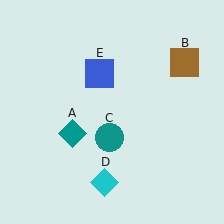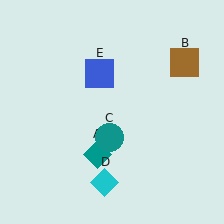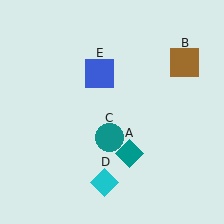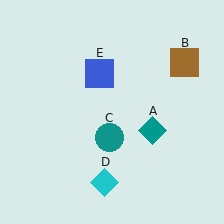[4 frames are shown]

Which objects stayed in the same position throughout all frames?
Brown square (object B) and teal circle (object C) and cyan diamond (object D) and blue square (object E) remained stationary.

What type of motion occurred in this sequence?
The teal diamond (object A) rotated counterclockwise around the center of the scene.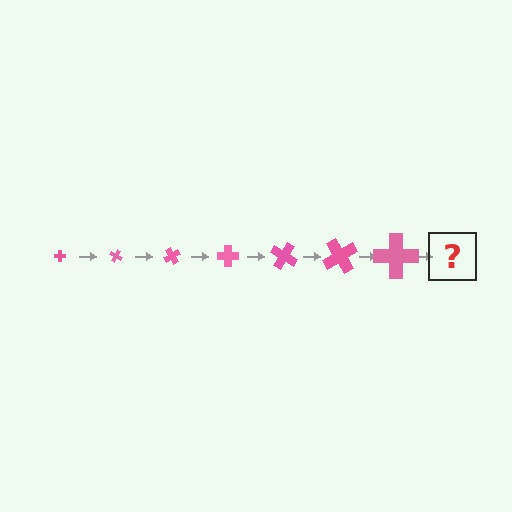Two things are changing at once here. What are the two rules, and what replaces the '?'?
The two rules are that the cross grows larger each step and it rotates 30 degrees each step. The '?' should be a cross, larger than the previous one and rotated 210 degrees from the start.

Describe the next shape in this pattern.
It should be a cross, larger than the previous one and rotated 210 degrees from the start.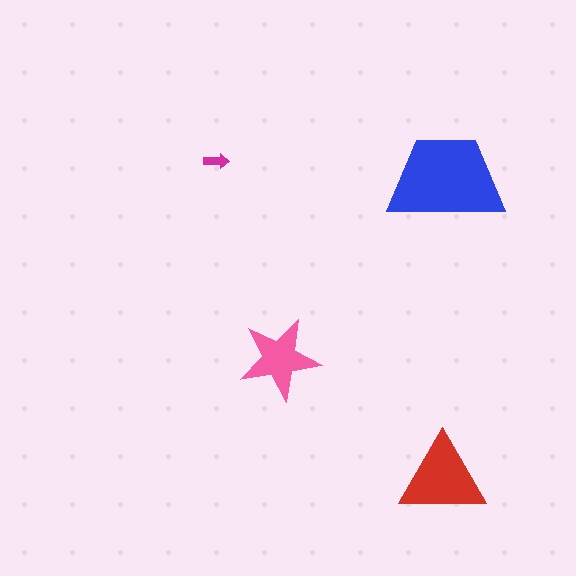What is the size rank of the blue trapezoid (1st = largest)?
1st.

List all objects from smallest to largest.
The magenta arrow, the pink star, the red triangle, the blue trapezoid.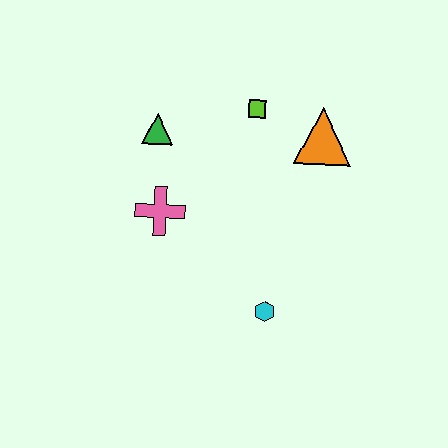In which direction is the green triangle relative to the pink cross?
The green triangle is above the pink cross.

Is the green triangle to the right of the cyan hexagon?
No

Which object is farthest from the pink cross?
The orange triangle is farthest from the pink cross.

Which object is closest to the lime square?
The orange triangle is closest to the lime square.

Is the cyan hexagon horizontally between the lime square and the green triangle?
No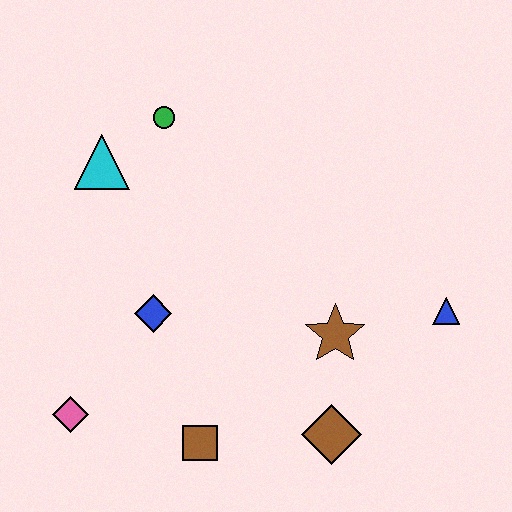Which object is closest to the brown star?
The brown diamond is closest to the brown star.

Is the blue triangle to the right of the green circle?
Yes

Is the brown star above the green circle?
No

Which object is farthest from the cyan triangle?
The blue triangle is farthest from the cyan triangle.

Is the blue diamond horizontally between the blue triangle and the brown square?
No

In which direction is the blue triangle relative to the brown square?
The blue triangle is to the right of the brown square.